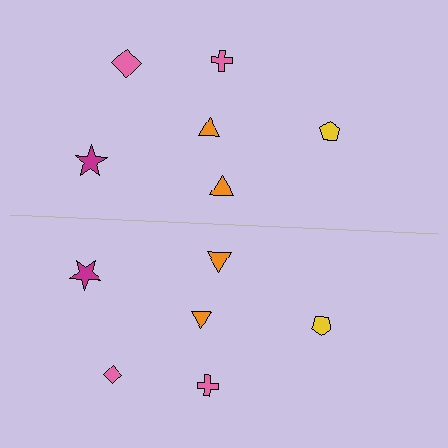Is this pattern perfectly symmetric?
No, the pattern is not perfectly symmetric. The pink diamond on the bottom side has a different size than its mirror counterpart.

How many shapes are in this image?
There are 12 shapes in this image.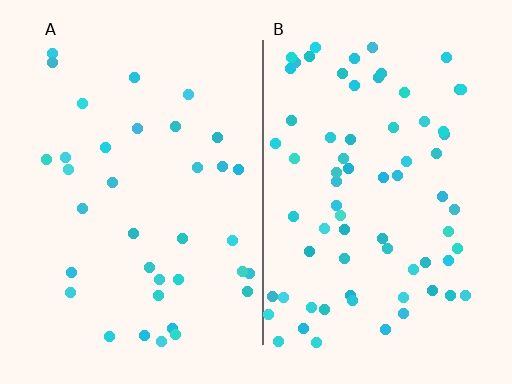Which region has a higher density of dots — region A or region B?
B (the right).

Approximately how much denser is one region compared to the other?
Approximately 2.0× — region B over region A.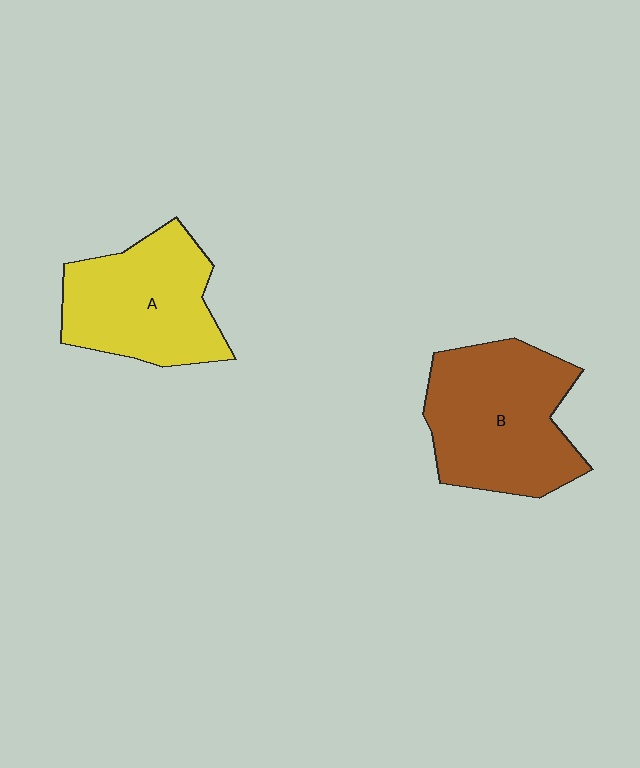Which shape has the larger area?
Shape B (brown).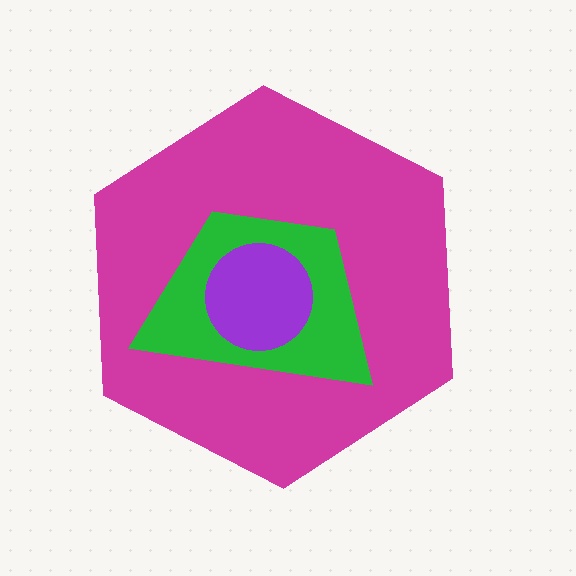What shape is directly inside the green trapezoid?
The purple circle.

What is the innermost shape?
The purple circle.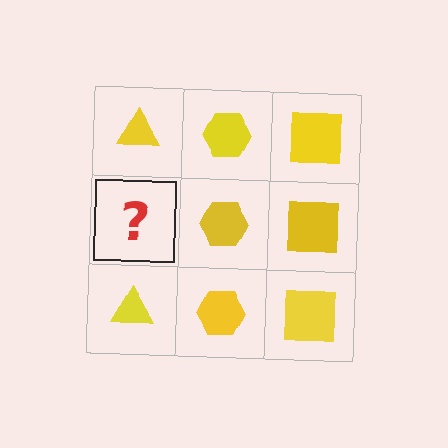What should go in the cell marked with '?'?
The missing cell should contain a yellow triangle.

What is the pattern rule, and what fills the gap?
The rule is that each column has a consistent shape. The gap should be filled with a yellow triangle.